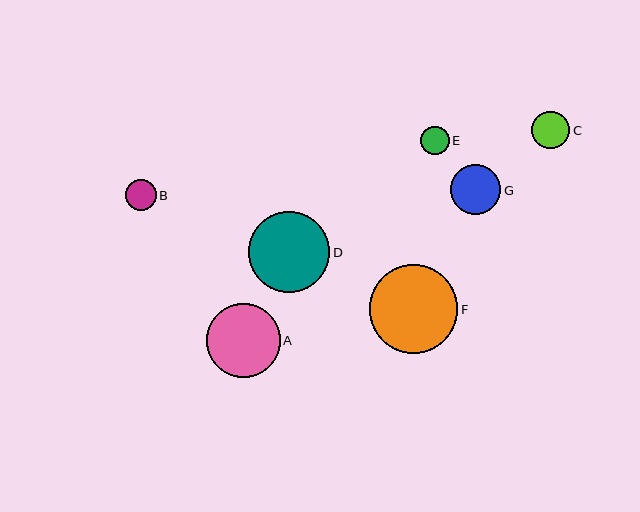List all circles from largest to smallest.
From largest to smallest: F, D, A, G, C, B, E.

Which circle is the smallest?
Circle E is the smallest with a size of approximately 29 pixels.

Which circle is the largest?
Circle F is the largest with a size of approximately 89 pixels.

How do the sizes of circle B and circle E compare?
Circle B and circle E are approximately the same size.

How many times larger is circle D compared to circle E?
Circle D is approximately 2.8 times the size of circle E.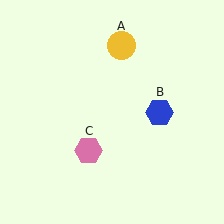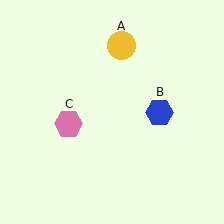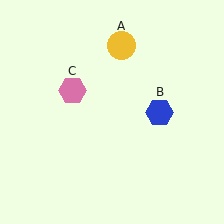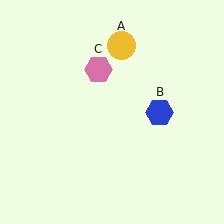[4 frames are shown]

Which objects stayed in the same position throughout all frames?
Yellow circle (object A) and blue hexagon (object B) remained stationary.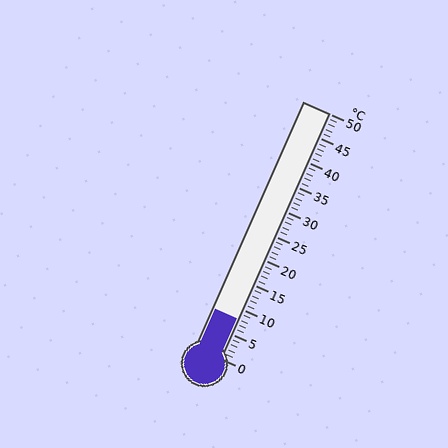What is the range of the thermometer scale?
The thermometer scale ranges from 0°C to 50°C.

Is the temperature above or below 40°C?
The temperature is below 40°C.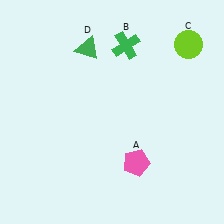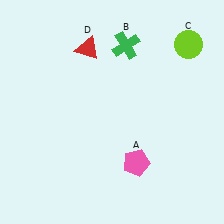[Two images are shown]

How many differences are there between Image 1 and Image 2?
There is 1 difference between the two images.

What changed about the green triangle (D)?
In Image 1, D is green. In Image 2, it changed to red.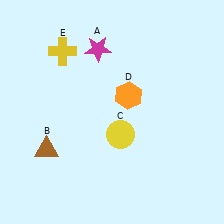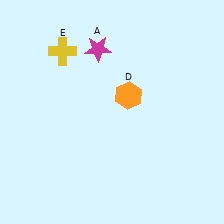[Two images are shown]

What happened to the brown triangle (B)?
The brown triangle (B) was removed in Image 2. It was in the bottom-left area of Image 1.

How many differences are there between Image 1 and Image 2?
There are 2 differences between the two images.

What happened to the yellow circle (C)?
The yellow circle (C) was removed in Image 2. It was in the bottom-right area of Image 1.